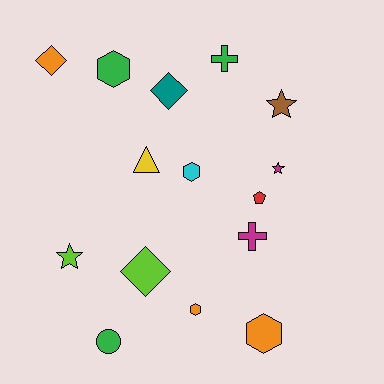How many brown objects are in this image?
There is 1 brown object.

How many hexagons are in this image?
There are 4 hexagons.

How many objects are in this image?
There are 15 objects.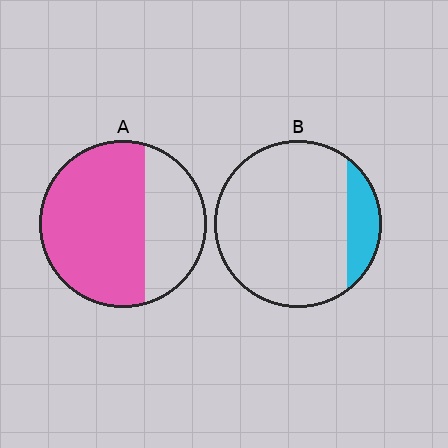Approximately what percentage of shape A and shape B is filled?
A is approximately 65% and B is approximately 15%.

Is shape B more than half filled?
No.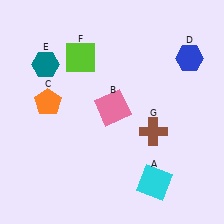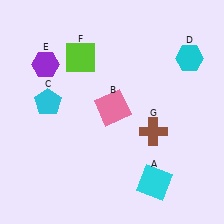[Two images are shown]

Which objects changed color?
C changed from orange to cyan. D changed from blue to cyan. E changed from teal to purple.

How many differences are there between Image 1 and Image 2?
There are 3 differences between the two images.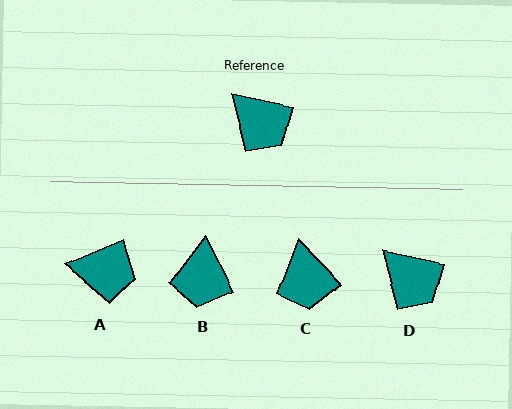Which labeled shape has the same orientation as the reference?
D.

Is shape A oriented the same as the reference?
No, it is off by about 34 degrees.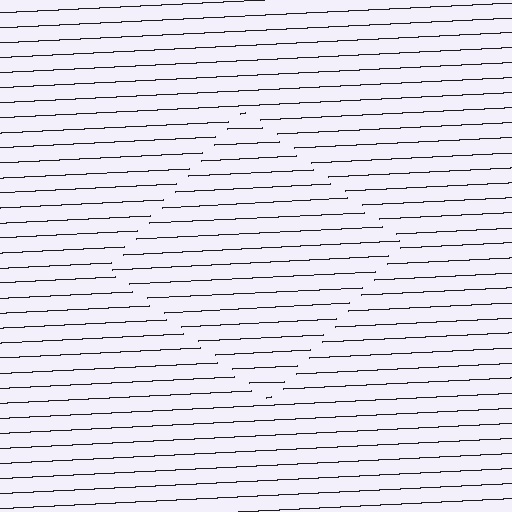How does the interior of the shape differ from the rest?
The interior of the shape contains the same grating, shifted by half a period — the contour is defined by the phase discontinuity where line-ends from the inner and outer gratings abut.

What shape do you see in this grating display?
An illusory square. The interior of the shape contains the same grating, shifted by half a period — the contour is defined by the phase discontinuity where line-ends from the inner and outer gratings abut.